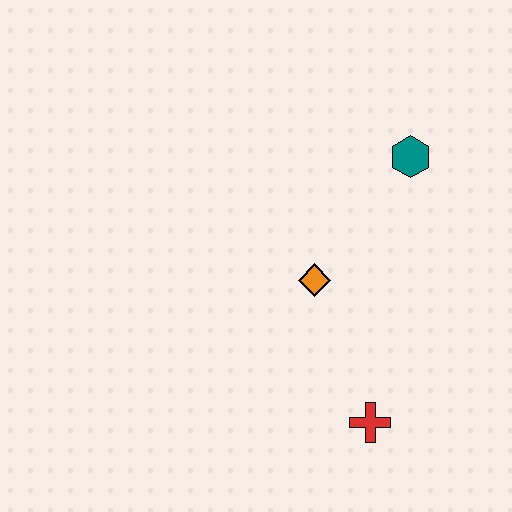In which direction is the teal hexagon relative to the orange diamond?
The teal hexagon is above the orange diamond.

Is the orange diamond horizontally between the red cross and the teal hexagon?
No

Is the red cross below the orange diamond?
Yes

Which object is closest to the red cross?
The orange diamond is closest to the red cross.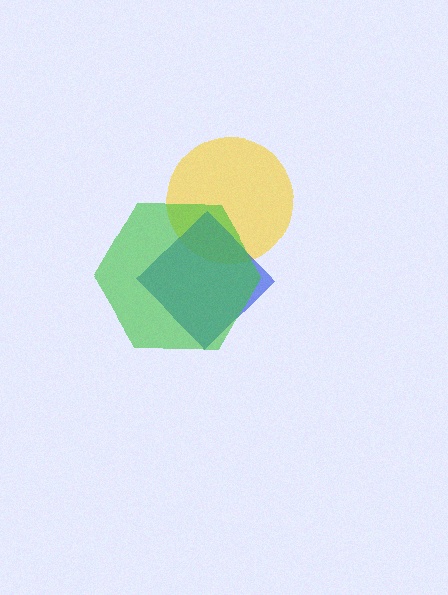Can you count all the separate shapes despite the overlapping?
Yes, there are 3 separate shapes.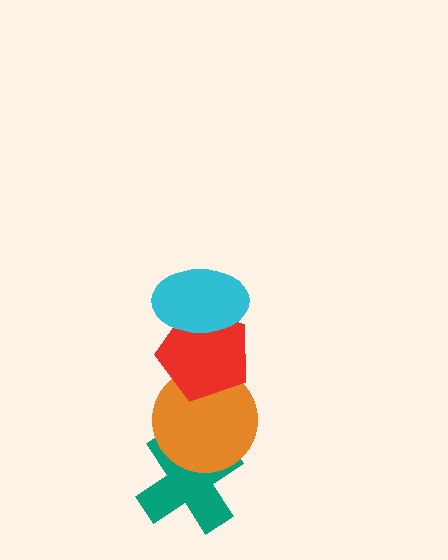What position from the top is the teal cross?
The teal cross is 4th from the top.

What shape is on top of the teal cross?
The orange circle is on top of the teal cross.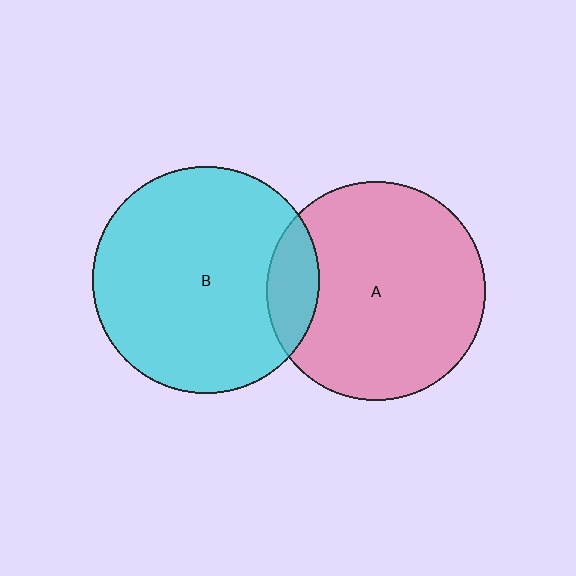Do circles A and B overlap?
Yes.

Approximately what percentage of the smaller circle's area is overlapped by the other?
Approximately 15%.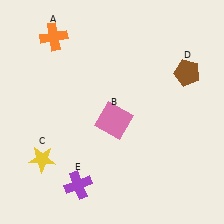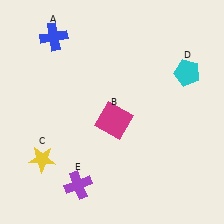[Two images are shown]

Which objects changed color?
A changed from orange to blue. B changed from pink to magenta. D changed from brown to cyan.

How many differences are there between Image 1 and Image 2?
There are 3 differences between the two images.